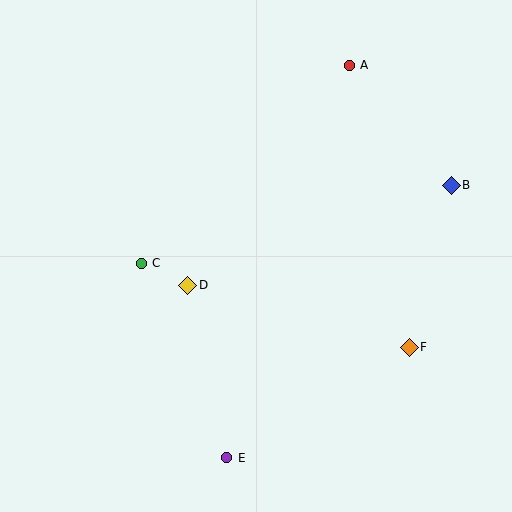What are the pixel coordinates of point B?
Point B is at (451, 185).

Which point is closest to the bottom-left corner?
Point E is closest to the bottom-left corner.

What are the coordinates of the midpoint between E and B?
The midpoint between E and B is at (339, 321).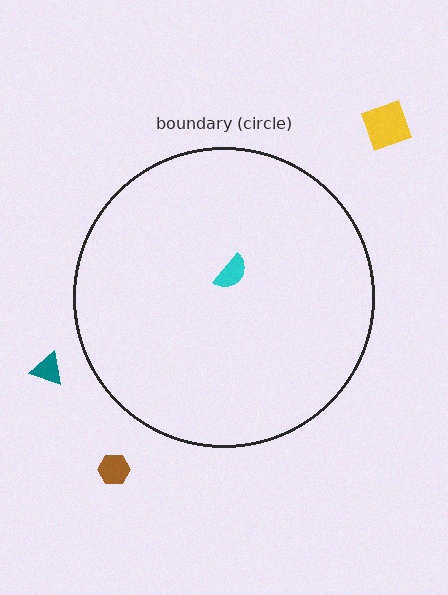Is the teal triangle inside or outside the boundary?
Outside.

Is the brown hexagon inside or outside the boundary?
Outside.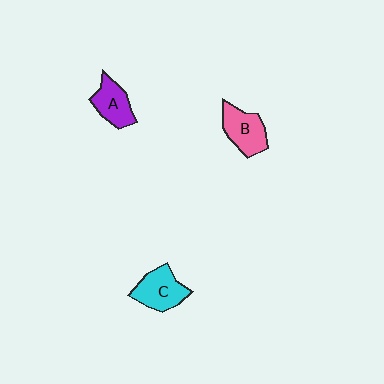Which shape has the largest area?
Shape C (cyan).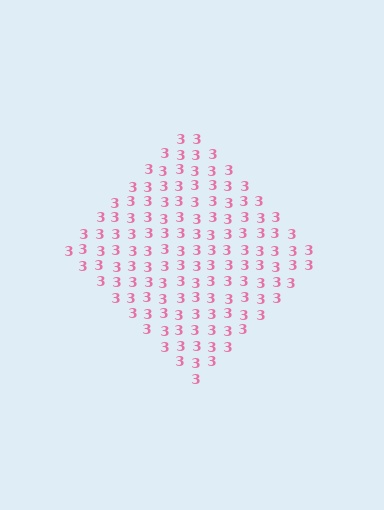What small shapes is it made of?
It is made of small digit 3's.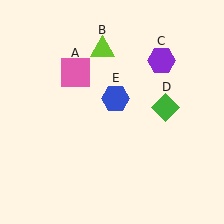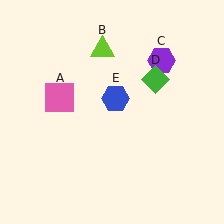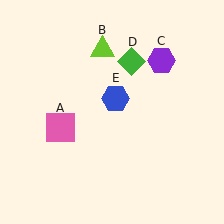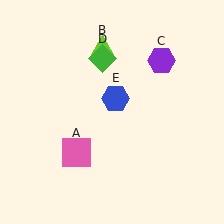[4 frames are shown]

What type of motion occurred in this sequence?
The pink square (object A), green diamond (object D) rotated counterclockwise around the center of the scene.